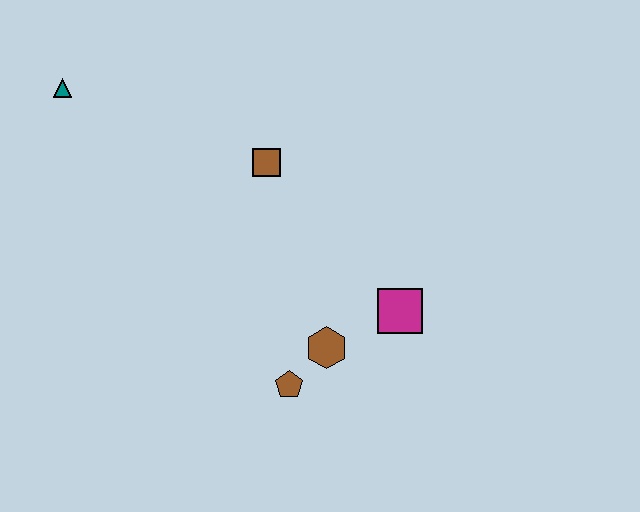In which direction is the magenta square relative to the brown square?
The magenta square is below the brown square.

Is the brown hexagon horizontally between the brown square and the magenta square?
Yes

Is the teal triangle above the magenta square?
Yes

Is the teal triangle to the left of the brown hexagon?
Yes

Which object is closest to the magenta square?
The brown hexagon is closest to the magenta square.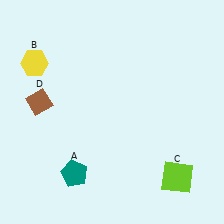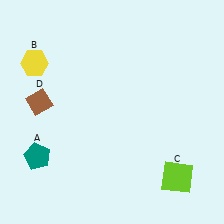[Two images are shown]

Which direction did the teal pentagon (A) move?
The teal pentagon (A) moved left.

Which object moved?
The teal pentagon (A) moved left.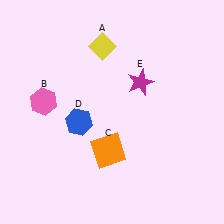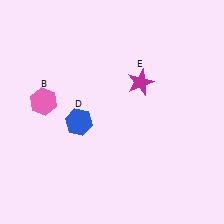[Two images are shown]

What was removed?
The yellow diamond (A), the orange square (C) were removed in Image 2.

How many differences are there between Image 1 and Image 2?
There are 2 differences between the two images.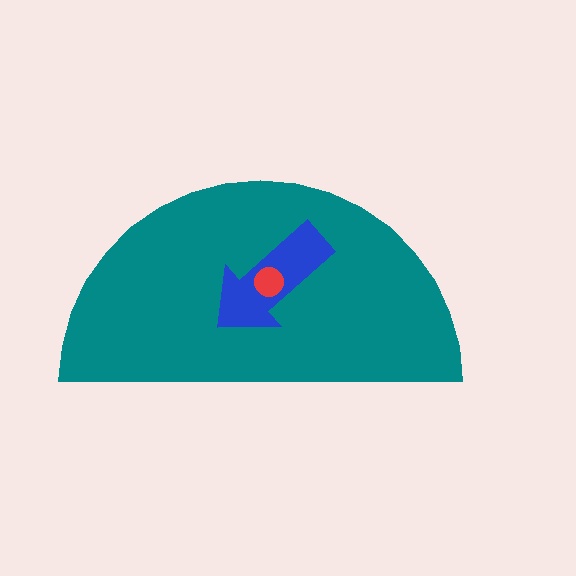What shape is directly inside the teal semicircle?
The blue arrow.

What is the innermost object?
The red circle.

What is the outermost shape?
The teal semicircle.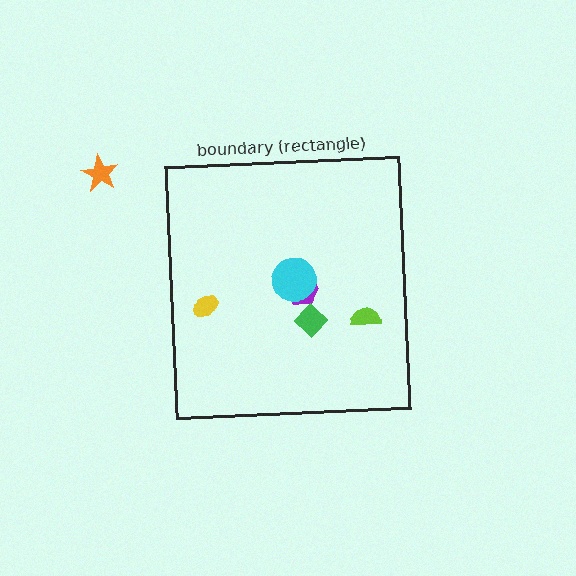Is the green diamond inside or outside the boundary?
Inside.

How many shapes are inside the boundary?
5 inside, 1 outside.